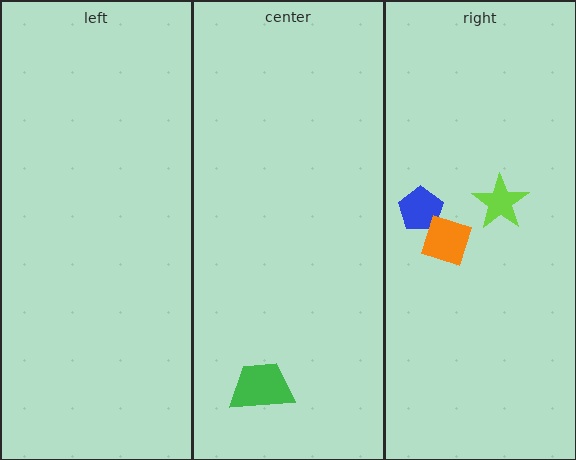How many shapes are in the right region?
3.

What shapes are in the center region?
The green trapezoid.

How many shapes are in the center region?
1.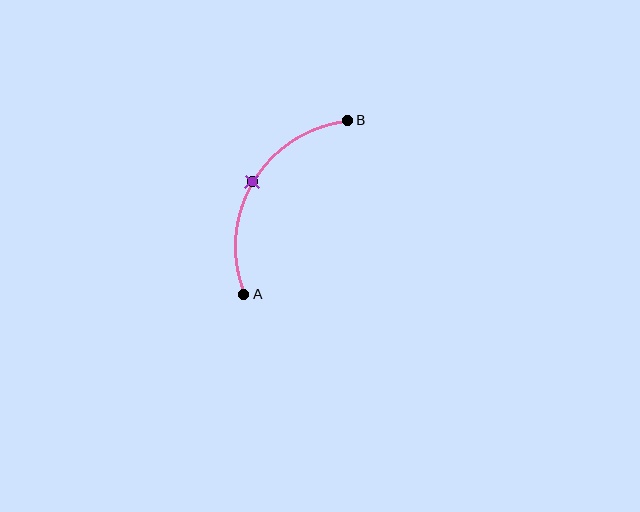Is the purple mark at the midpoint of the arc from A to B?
Yes. The purple mark lies on the arc at equal arc-length from both A and B — it is the arc midpoint.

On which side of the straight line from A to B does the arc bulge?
The arc bulges to the left of the straight line connecting A and B.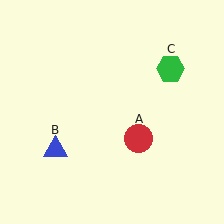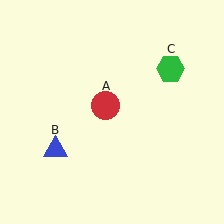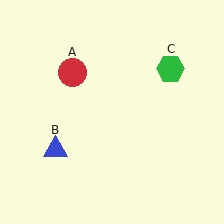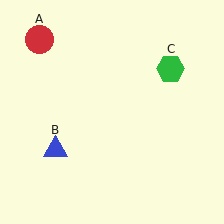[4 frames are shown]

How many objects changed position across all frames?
1 object changed position: red circle (object A).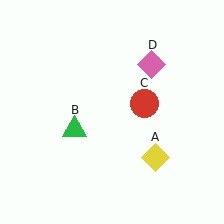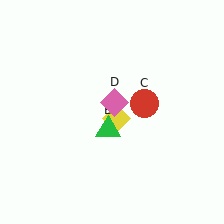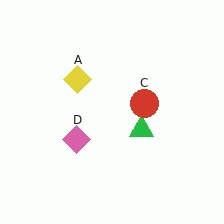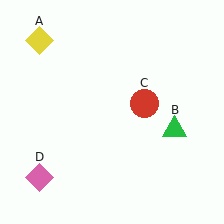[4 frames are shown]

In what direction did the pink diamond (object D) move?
The pink diamond (object D) moved down and to the left.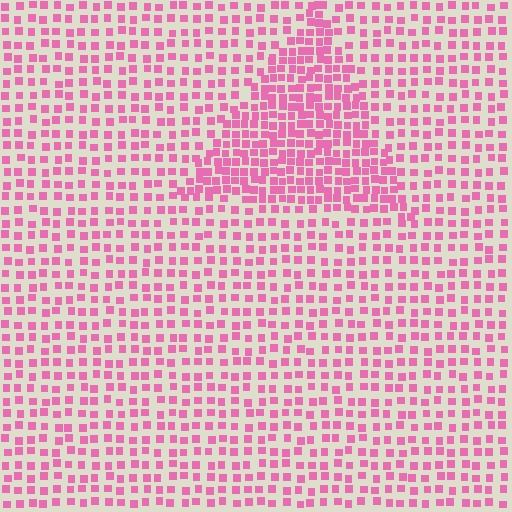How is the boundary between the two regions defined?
The boundary is defined by a change in element density (approximately 1.9x ratio). All elements are the same color, size, and shape.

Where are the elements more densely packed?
The elements are more densely packed inside the triangle boundary.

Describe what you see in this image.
The image contains small pink elements arranged at two different densities. A triangle-shaped region is visible where the elements are more densely packed than the surrounding area.